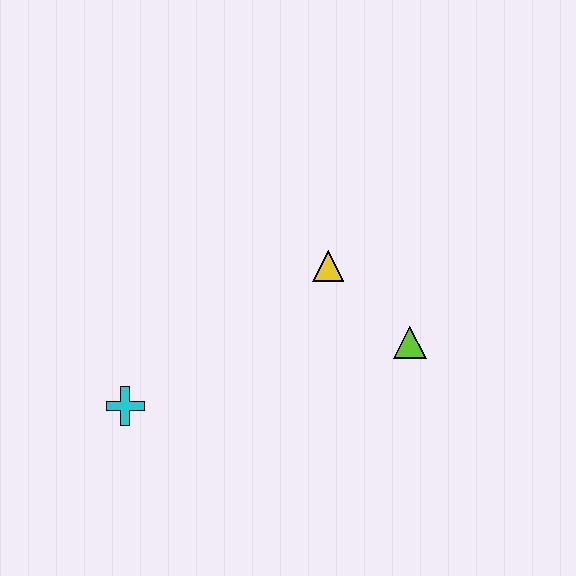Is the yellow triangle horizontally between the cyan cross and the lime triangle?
Yes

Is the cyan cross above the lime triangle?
No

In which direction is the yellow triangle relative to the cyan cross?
The yellow triangle is to the right of the cyan cross.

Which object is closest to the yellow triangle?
The lime triangle is closest to the yellow triangle.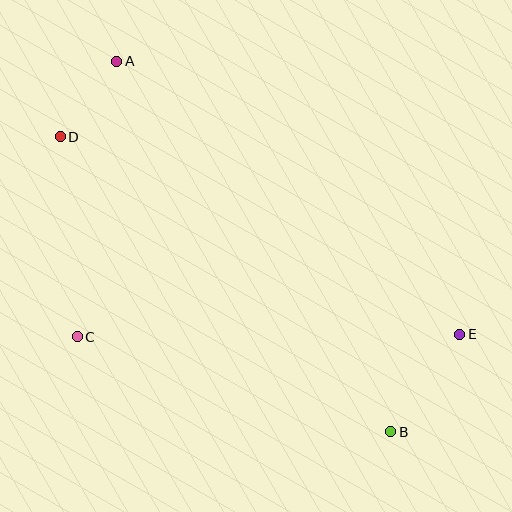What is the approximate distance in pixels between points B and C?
The distance between B and C is approximately 327 pixels.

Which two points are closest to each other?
Points A and D are closest to each other.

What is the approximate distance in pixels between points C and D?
The distance between C and D is approximately 201 pixels.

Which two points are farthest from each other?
Points A and B are farthest from each other.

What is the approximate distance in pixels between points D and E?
The distance between D and E is approximately 446 pixels.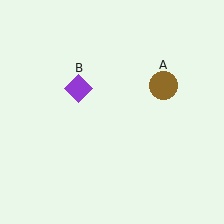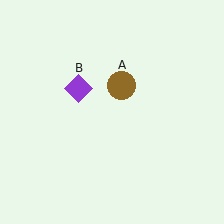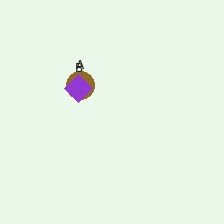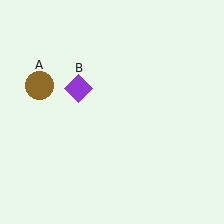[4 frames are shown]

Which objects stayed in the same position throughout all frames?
Purple diamond (object B) remained stationary.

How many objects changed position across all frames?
1 object changed position: brown circle (object A).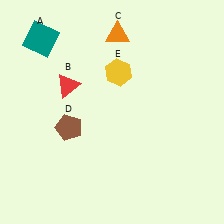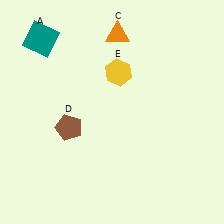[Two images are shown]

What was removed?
The red triangle (B) was removed in Image 2.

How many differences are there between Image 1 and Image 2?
There is 1 difference between the two images.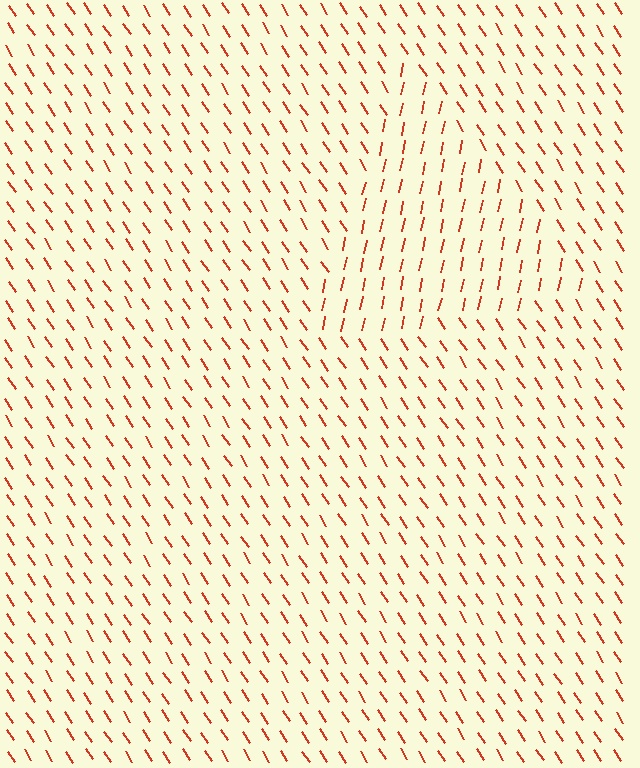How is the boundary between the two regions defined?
The boundary is defined purely by a change in line orientation (approximately 45 degrees difference). All lines are the same color and thickness.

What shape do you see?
I see a triangle.